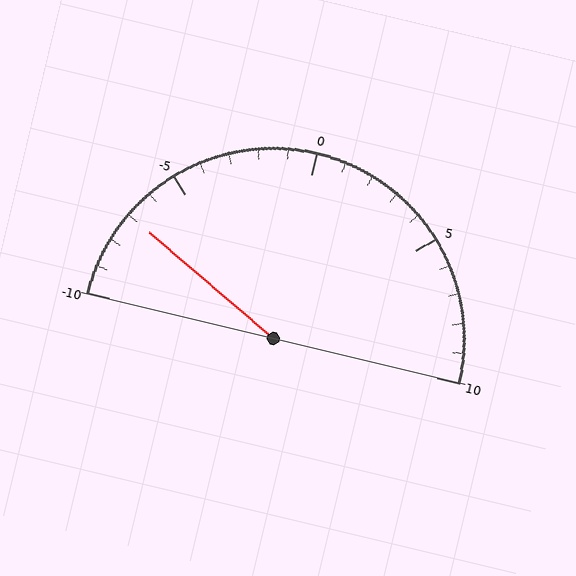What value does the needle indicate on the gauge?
The needle indicates approximately -7.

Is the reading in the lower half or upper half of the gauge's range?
The reading is in the lower half of the range (-10 to 10).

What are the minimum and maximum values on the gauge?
The gauge ranges from -10 to 10.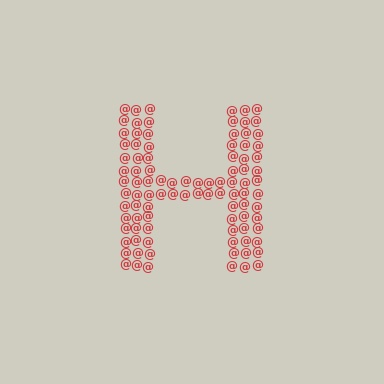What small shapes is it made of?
It is made of small at signs.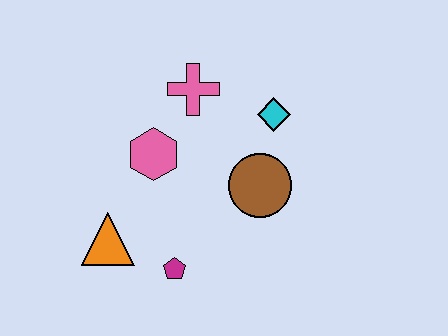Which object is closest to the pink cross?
The pink hexagon is closest to the pink cross.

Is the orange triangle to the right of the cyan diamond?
No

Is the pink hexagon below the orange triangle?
No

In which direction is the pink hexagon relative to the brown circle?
The pink hexagon is to the left of the brown circle.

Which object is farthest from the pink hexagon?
The cyan diamond is farthest from the pink hexagon.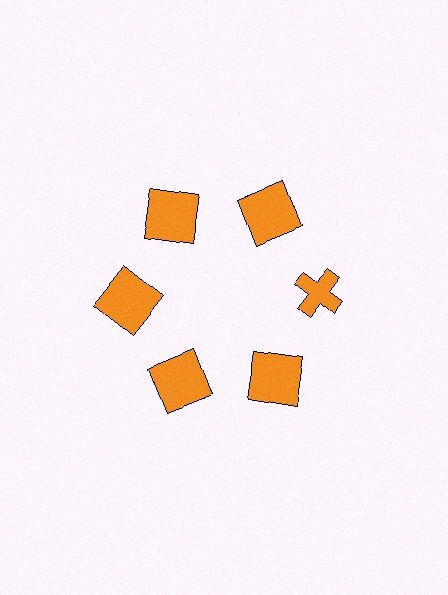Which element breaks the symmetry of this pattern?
The orange cross at roughly the 3 o'clock position breaks the symmetry. All other shapes are orange squares.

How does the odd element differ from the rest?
It has a different shape: cross instead of square.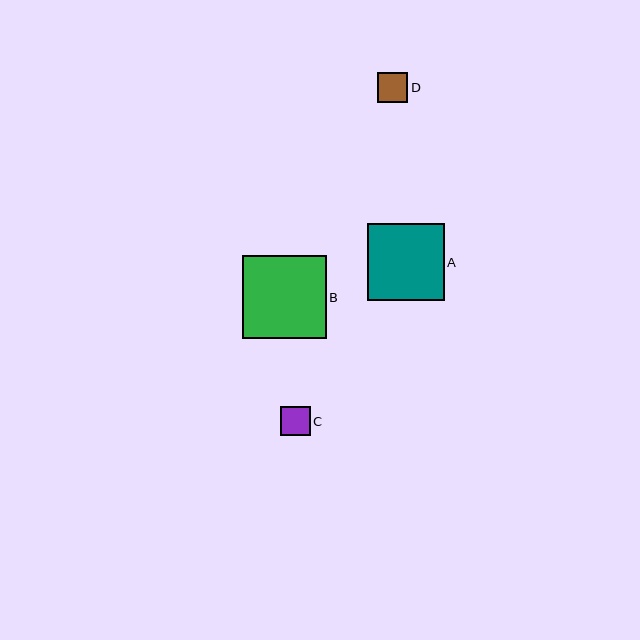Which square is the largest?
Square B is the largest with a size of approximately 83 pixels.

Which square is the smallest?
Square C is the smallest with a size of approximately 29 pixels.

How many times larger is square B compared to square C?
Square B is approximately 2.8 times the size of square C.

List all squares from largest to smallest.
From largest to smallest: B, A, D, C.